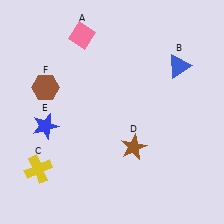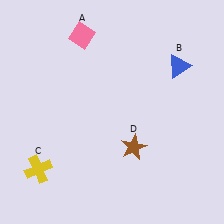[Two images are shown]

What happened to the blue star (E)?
The blue star (E) was removed in Image 2. It was in the bottom-left area of Image 1.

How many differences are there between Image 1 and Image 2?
There are 2 differences between the two images.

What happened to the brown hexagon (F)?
The brown hexagon (F) was removed in Image 2. It was in the top-left area of Image 1.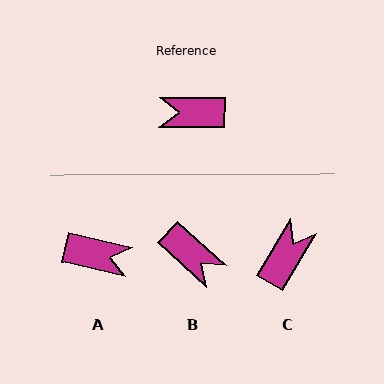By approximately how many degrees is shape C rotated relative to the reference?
Approximately 121 degrees clockwise.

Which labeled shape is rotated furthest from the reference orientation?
A, about 167 degrees away.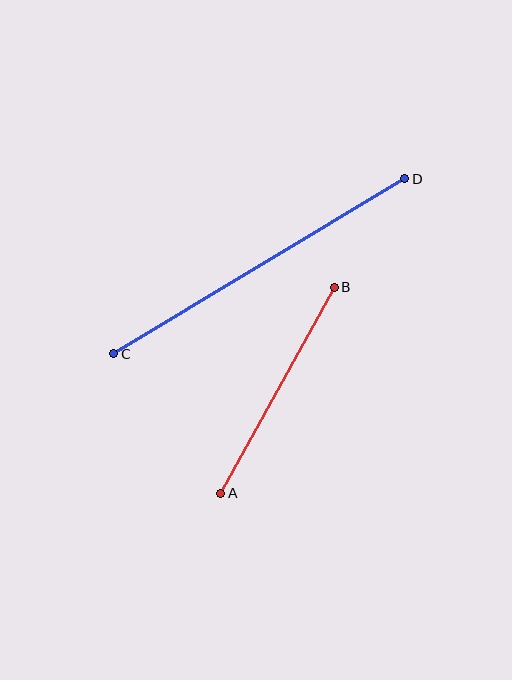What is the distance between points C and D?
The distance is approximately 340 pixels.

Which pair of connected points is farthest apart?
Points C and D are farthest apart.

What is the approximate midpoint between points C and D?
The midpoint is at approximately (259, 266) pixels.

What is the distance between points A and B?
The distance is approximately 235 pixels.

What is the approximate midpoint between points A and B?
The midpoint is at approximately (278, 390) pixels.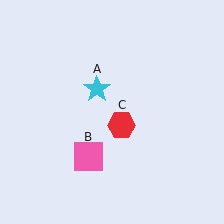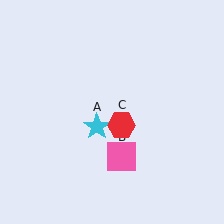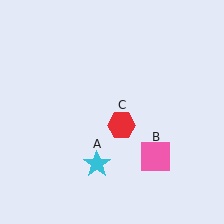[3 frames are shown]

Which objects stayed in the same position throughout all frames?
Red hexagon (object C) remained stationary.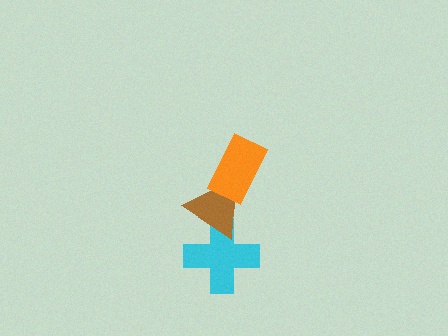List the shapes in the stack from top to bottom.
From top to bottom: the orange rectangle, the brown triangle, the cyan cross.